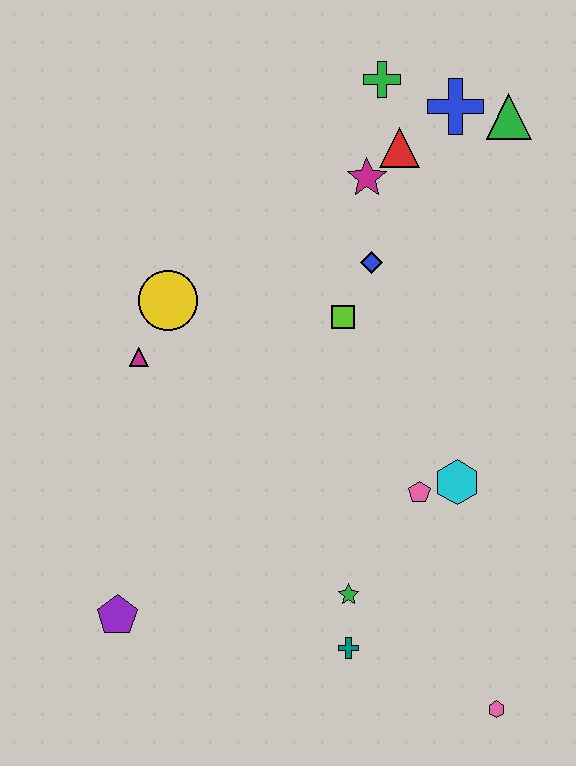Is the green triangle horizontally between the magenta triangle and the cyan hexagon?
No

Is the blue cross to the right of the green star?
Yes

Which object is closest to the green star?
The teal cross is closest to the green star.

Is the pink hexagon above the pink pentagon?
No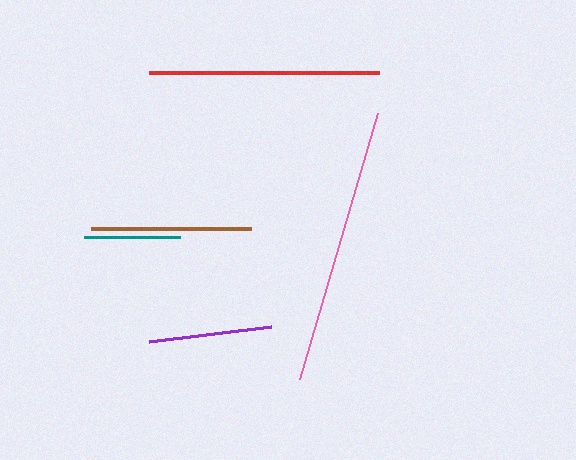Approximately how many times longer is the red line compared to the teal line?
The red line is approximately 2.4 times the length of the teal line.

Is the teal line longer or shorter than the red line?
The red line is longer than the teal line.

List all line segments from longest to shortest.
From longest to shortest: pink, red, brown, purple, teal.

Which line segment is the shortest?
The teal line is the shortest at approximately 97 pixels.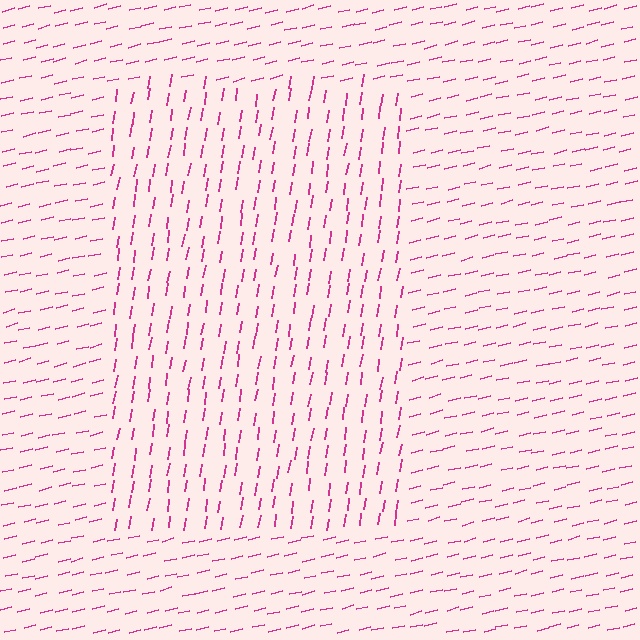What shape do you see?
I see a rectangle.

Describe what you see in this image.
The image is filled with small magenta line segments. A rectangle region in the image has lines oriented differently from the surrounding lines, creating a visible texture boundary.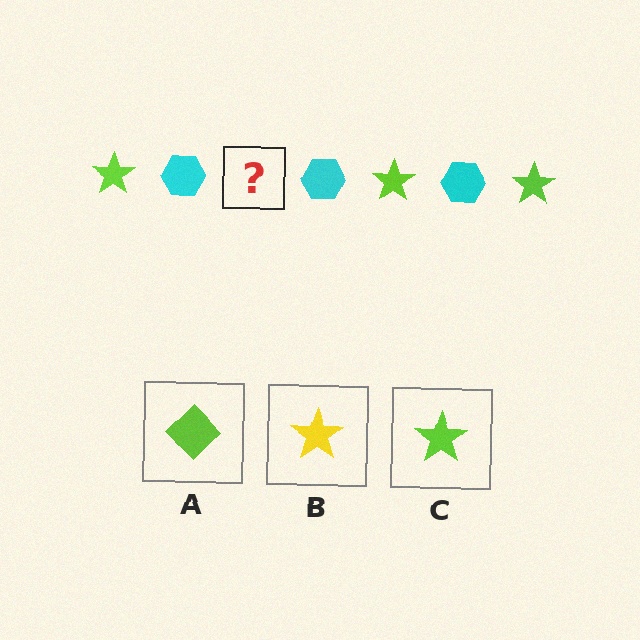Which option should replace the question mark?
Option C.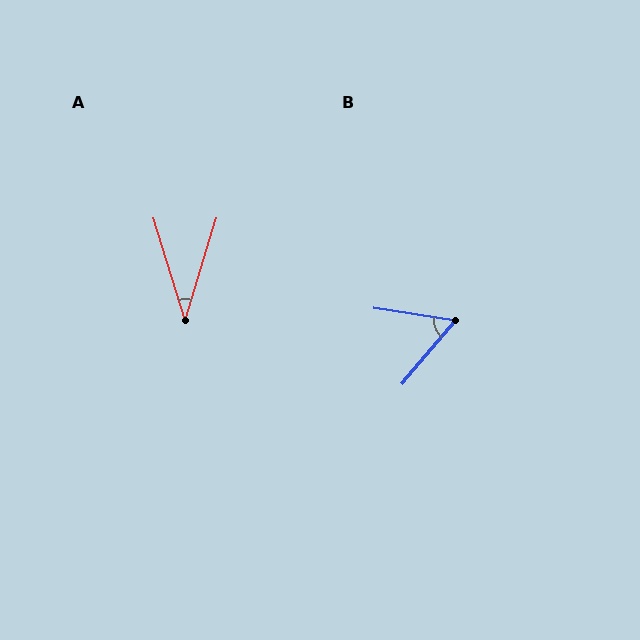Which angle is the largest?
B, at approximately 59 degrees.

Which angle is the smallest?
A, at approximately 34 degrees.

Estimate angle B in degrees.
Approximately 59 degrees.